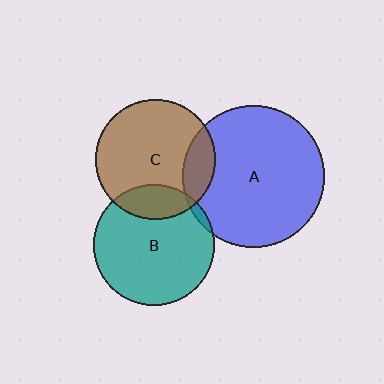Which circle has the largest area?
Circle A (blue).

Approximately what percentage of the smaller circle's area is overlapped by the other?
Approximately 15%.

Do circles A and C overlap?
Yes.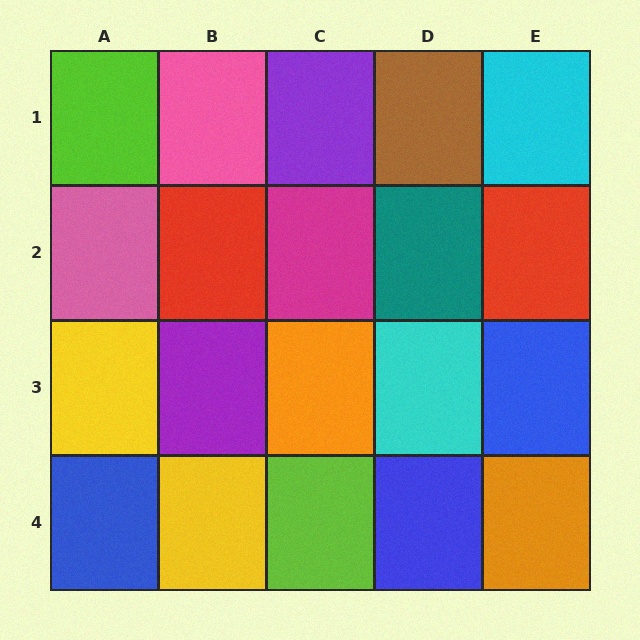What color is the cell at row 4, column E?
Orange.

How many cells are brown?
1 cell is brown.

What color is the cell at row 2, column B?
Red.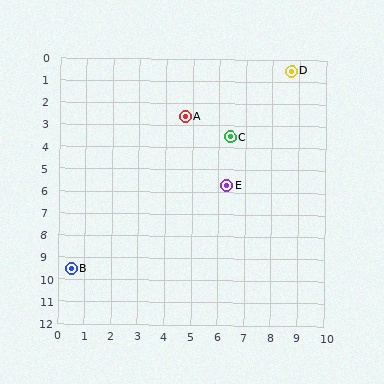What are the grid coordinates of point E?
Point E is at approximately (6.3, 5.7).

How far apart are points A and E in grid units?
Points A and E are about 3.5 grid units apart.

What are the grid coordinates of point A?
Point A is at approximately (4.7, 2.6).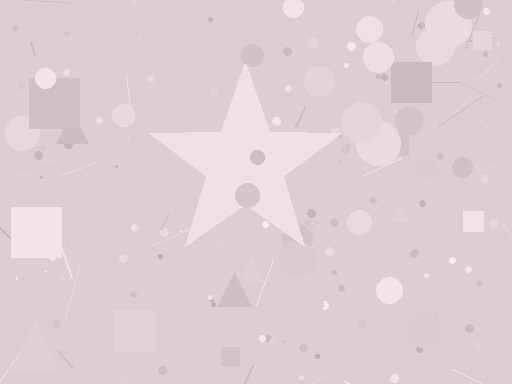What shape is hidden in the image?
A star is hidden in the image.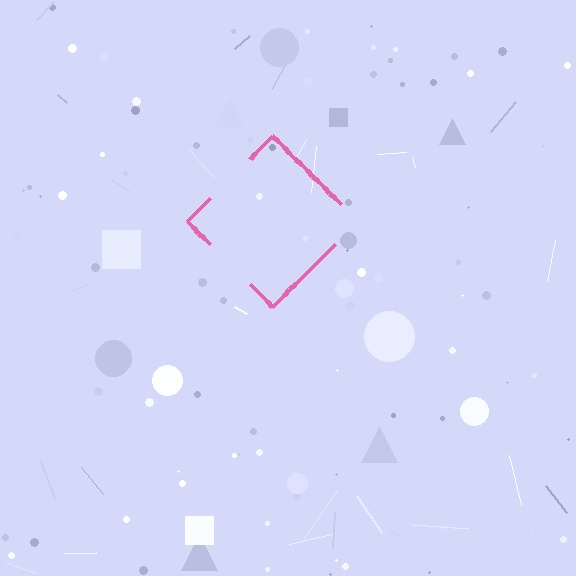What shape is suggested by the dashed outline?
The dashed outline suggests a diamond.